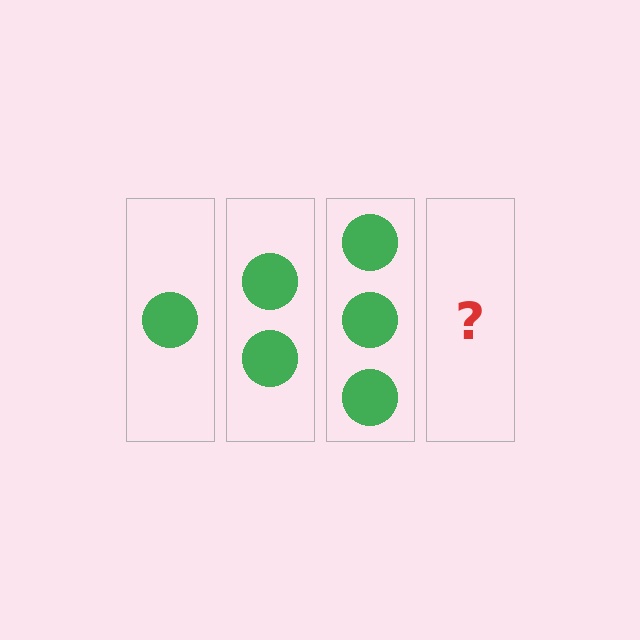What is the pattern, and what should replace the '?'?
The pattern is that each step adds one more circle. The '?' should be 4 circles.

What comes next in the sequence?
The next element should be 4 circles.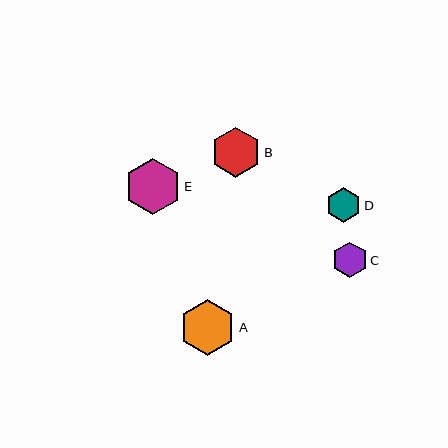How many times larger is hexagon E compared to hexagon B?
Hexagon E is approximately 1.1 times the size of hexagon B.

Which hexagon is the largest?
Hexagon E is the largest with a size of approximately 56 pixels.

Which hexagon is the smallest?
Hexagon C is the smallest with a size of approximately 35 pixels.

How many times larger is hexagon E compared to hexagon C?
Hexagon E is approximately 1.6 times the size of hexagon C.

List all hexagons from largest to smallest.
From largest to smallest: E, A, B, D, C.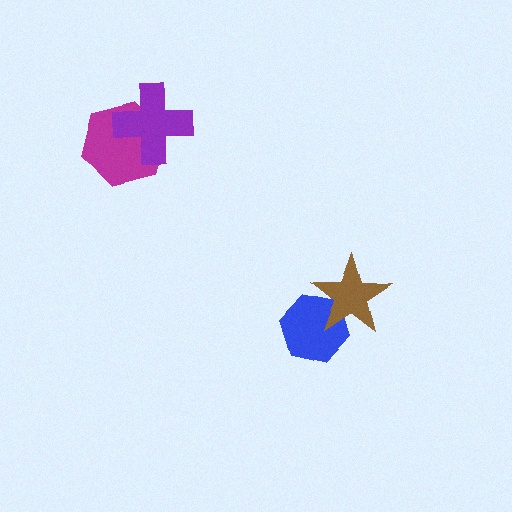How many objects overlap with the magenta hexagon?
1 object overlaps with the magenta hexagon.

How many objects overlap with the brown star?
1 object overlaps with the brown star.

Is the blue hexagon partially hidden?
Yes, it is partially covered by another shape.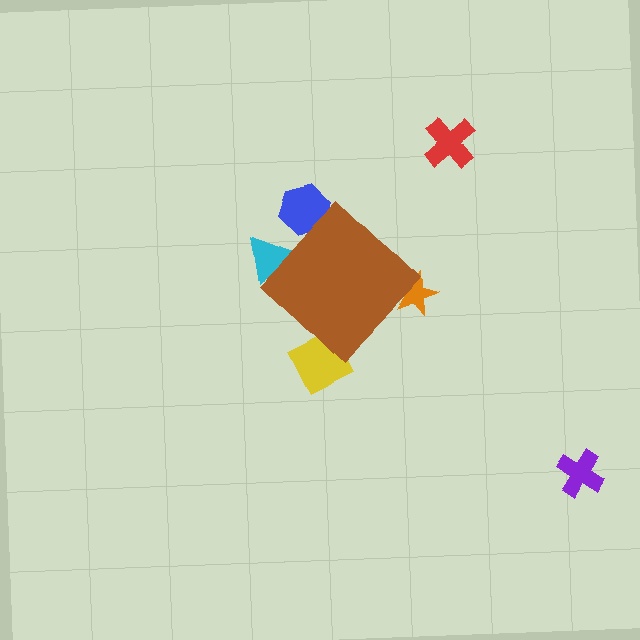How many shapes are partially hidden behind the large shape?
4 shapes are partially hidden.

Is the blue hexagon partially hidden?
Yes, the blue hexagon is partially hidden behind the brown diamond.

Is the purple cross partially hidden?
No, the purple cross is fully visible.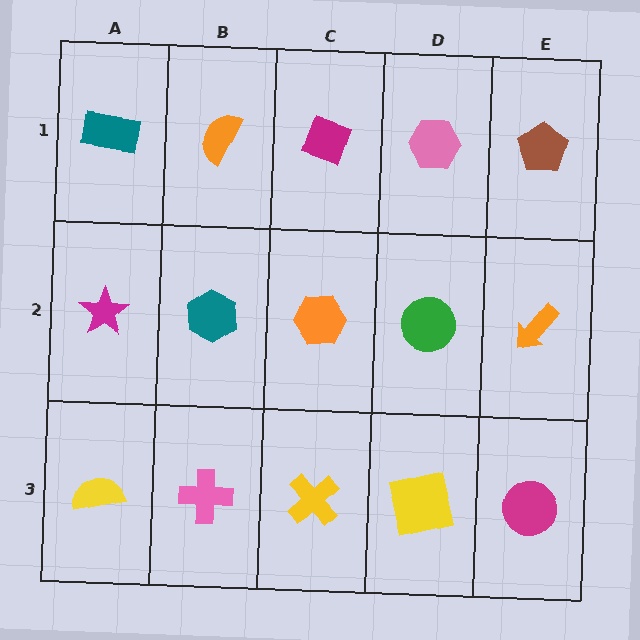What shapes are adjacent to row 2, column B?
An orange semicircle (row 1, column B), a pink cross (row 3, column B), a magenta star (row 2, column A), an orange hexagon (row 2, column C).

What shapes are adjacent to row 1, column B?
A teal hexagon (row 2, column B), a teal rectangle (row 1, column A), a magenta diamond (row 1, column C).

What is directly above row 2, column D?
A pink hexagon.